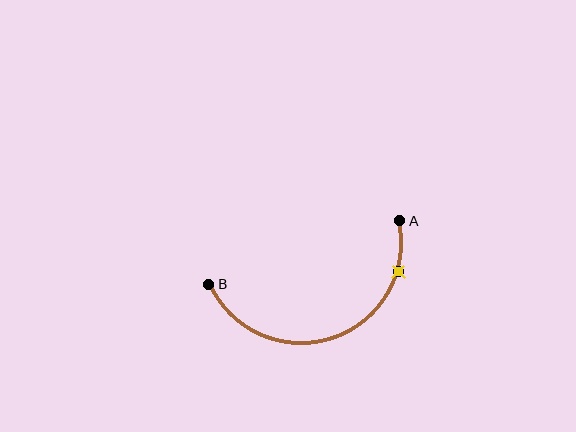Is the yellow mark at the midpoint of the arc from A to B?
No. The yellow mark lies on the arc but is closer to endpoint A. The arc midpoint would be at the point on the curve equidistant along the arc from both A and B.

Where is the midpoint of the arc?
The arc midpoint is the point on the curve farthest from the straight line joining A and B. It sits below that line.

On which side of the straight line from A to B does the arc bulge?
The arc bulges below the straight line connecting A and B.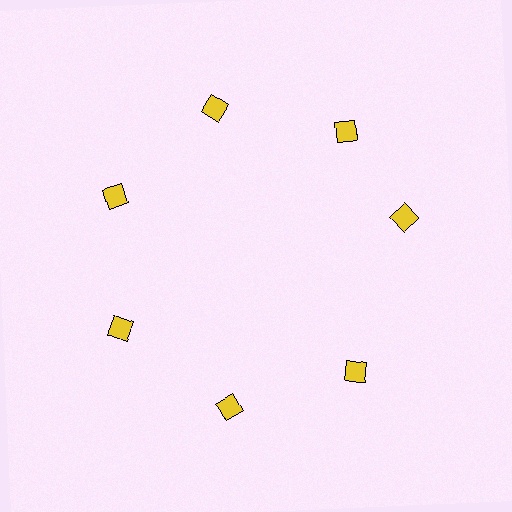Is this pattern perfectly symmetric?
No. The 7 yellow diamonds are arranged in a ring, but one element near the 3 o'clock position is rotated out of alignment along the ring, breaking the 7-fold rotational symmetry.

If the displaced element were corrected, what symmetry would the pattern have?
It would have 7-fold rotational symmetry — the pattern would map onto itself every 51 degrees.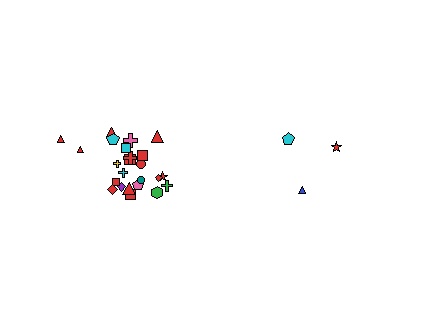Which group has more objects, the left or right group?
The left group.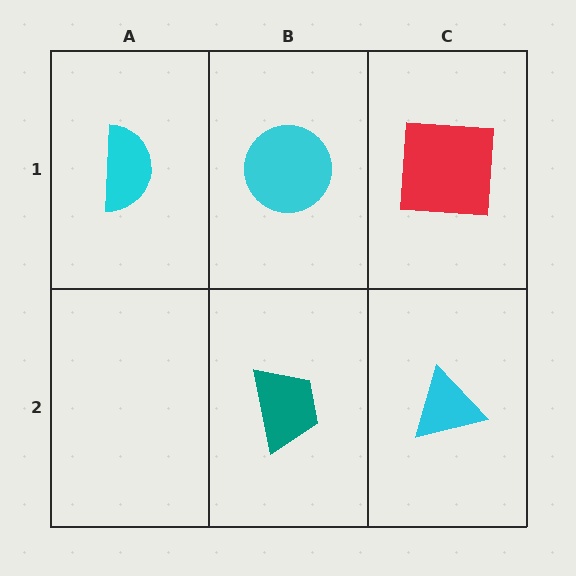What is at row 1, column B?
A cyan circle.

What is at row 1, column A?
A cyan semicircle.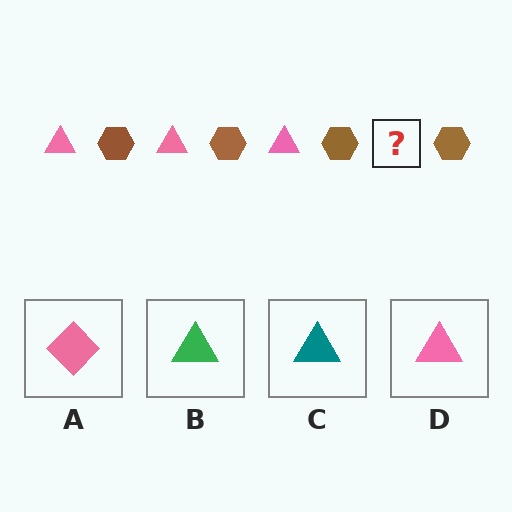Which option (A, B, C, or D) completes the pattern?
D.